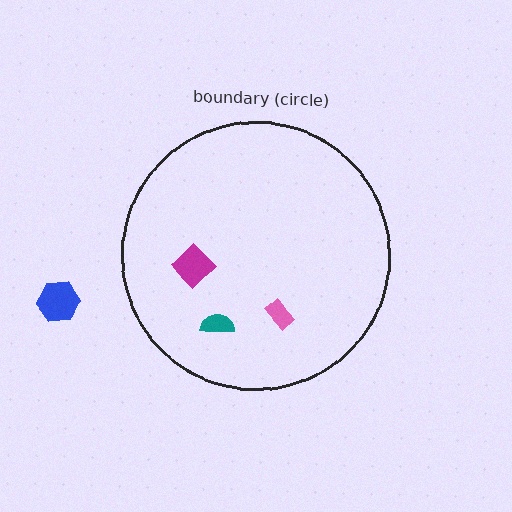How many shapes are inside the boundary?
3 inside, 1 outside.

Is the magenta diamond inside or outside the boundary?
Inside.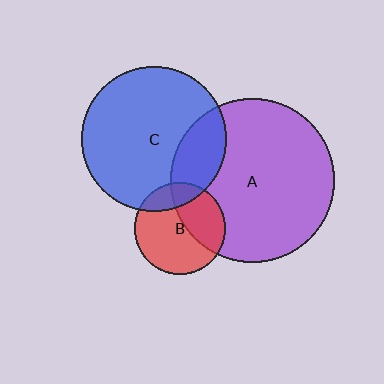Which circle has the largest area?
Circle A (purple).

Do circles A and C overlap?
Yes.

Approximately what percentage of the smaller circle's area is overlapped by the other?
Approximately 20%.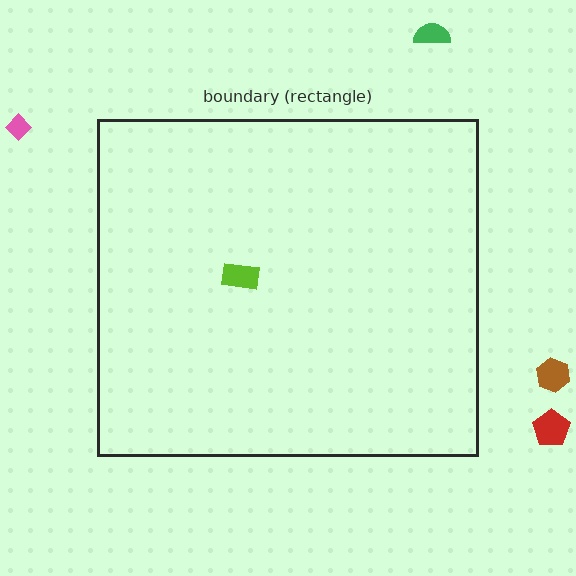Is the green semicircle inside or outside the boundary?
Outside.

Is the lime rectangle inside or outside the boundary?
Inside.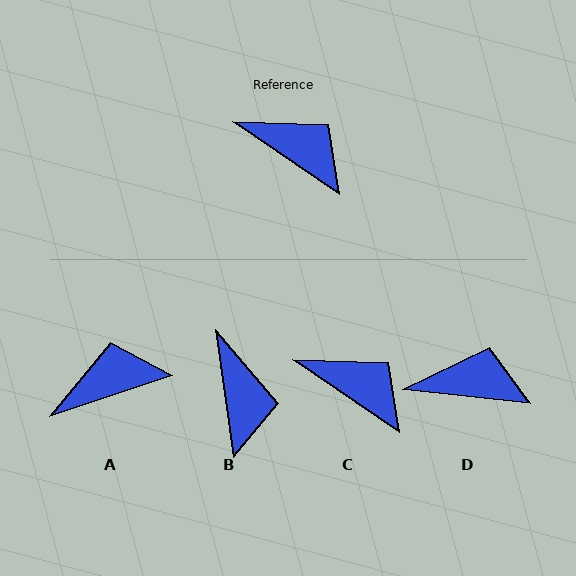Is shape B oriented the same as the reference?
No, it is off by about 48 degrees.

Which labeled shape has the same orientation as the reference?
C.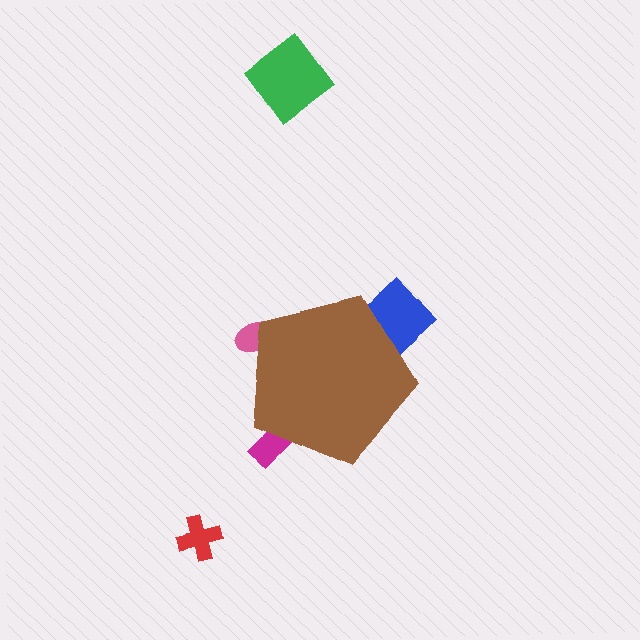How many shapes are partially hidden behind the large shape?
3 shapes are partially hidden.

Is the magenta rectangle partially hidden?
Yes, the magenta rectangle is partially hidden behind the brown pentagon.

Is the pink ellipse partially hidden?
Yes, the pink ellipse is partially hidden behind the brown pentagon.